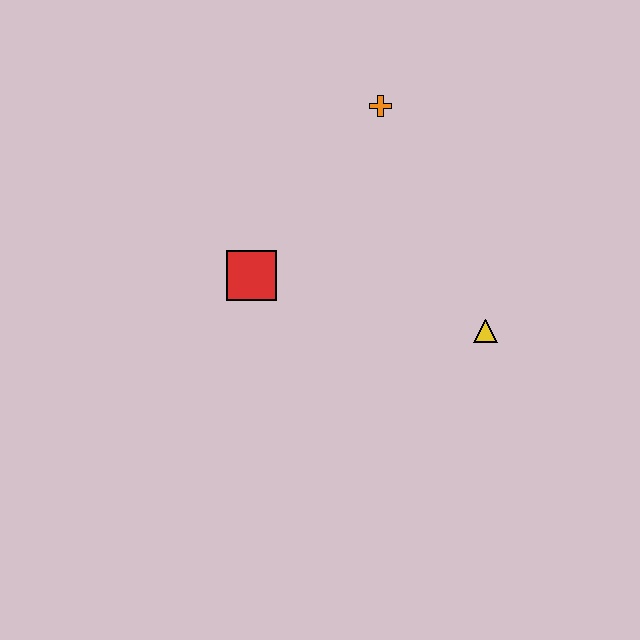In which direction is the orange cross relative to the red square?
The orange cross is above the red square.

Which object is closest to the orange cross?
The red square is closest to the orange cross.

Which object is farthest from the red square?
The yellow triangle is farthest from the red square.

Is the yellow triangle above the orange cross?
No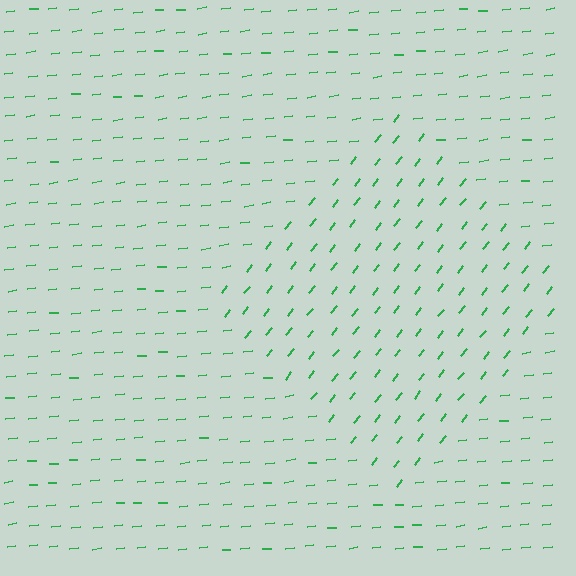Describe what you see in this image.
The image is filled with small green line segments. A diamond region in the image has lines oriented differently from the surrounding lines, creating a visible texture boundary.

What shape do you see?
I see a diamond.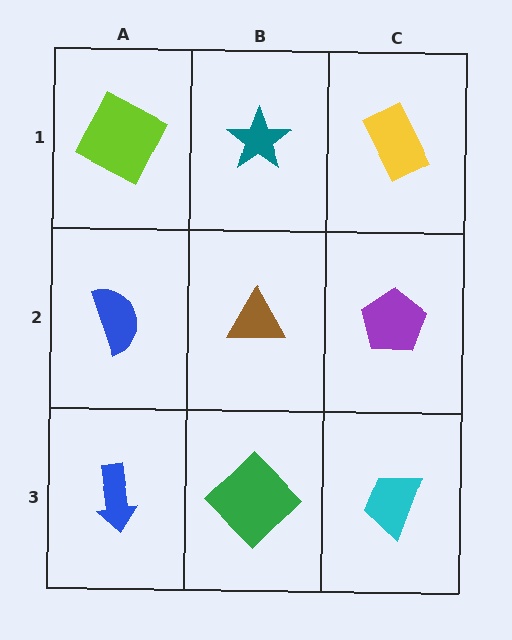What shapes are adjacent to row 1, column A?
A blue semicircle (row 2, column A), a teal star (row 1, column B).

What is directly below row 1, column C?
A purple pentagon.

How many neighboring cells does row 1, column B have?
3.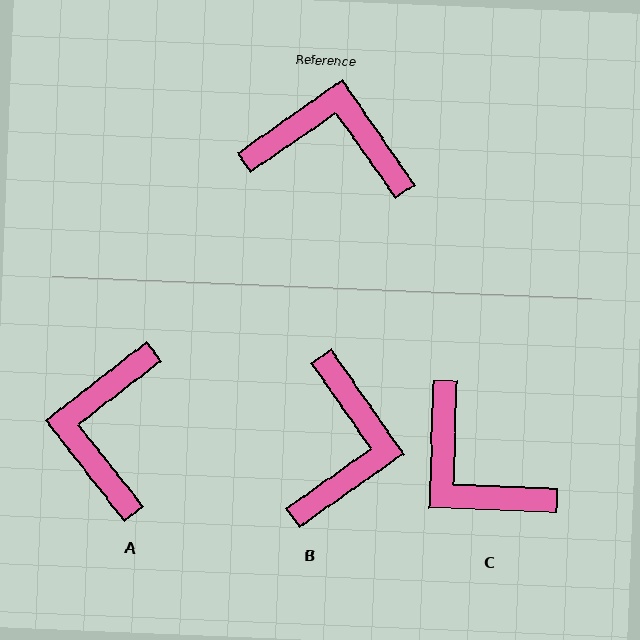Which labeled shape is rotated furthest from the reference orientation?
C, about 143 degrees away.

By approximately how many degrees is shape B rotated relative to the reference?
Approximately 90 degrees clockwise.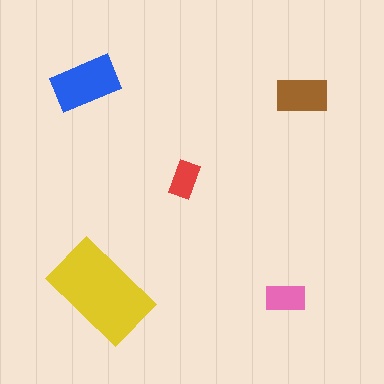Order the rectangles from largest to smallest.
the yellow one, the blue one, the brown one, the pink one, the red one.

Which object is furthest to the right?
The brown rectangle is rightmost.